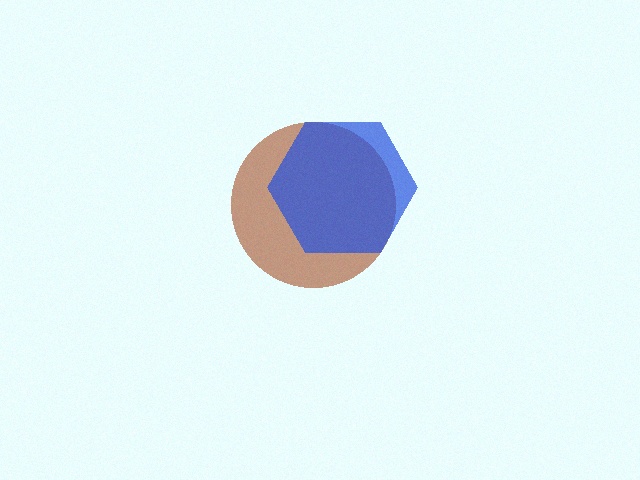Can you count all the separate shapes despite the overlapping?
Yes, there are 2 separate shapes.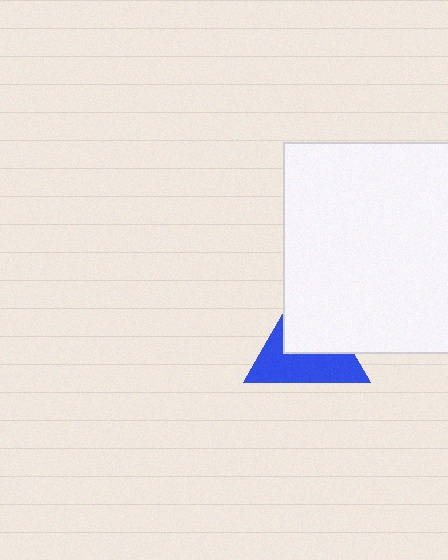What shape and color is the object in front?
The object in front is a white square.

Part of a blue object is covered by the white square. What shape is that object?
It is a triangle.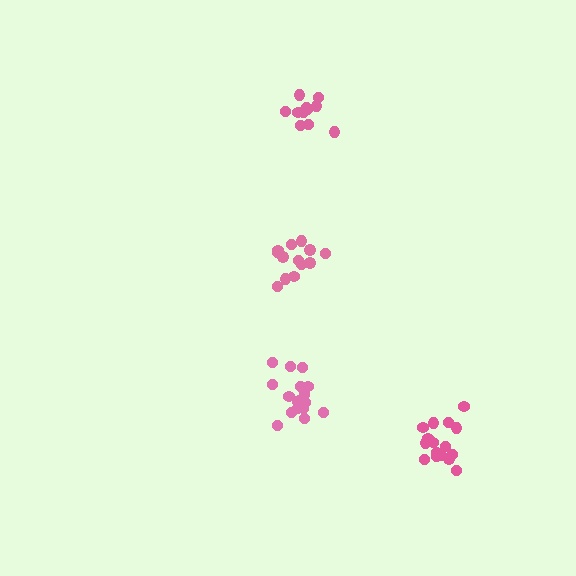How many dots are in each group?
Group 1: 11 dots, Group 2: 13 dots, Group 3: 16 dots, Group 4: 17 dots (57 total).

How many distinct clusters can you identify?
There are 4 distinct clusters.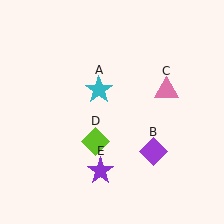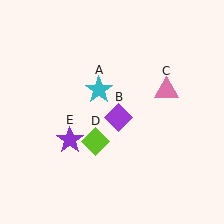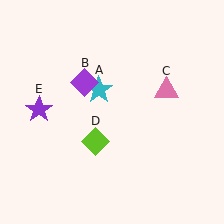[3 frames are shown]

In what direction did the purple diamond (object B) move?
The purple diamond (object B) moved up and to the left.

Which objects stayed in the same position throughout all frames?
Cyan star (object A) and pink triangle (object C) and lime diamond (object D) remained stationary.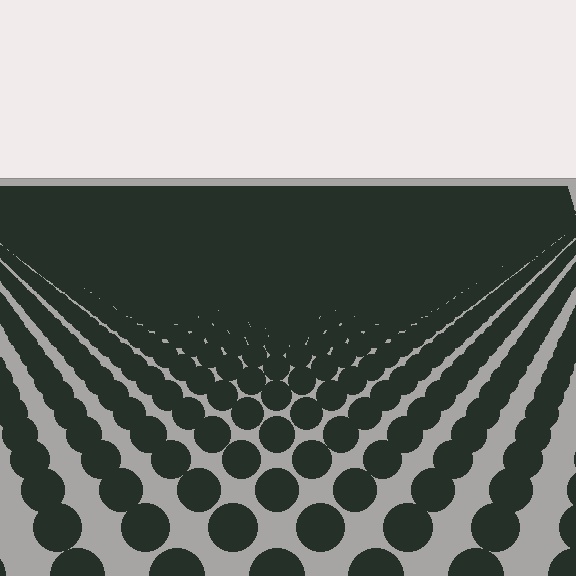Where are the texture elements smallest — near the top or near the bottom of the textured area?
Near the top.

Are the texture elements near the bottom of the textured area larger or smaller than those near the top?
Larger. Near the bottom, elements are closer to the viewer and appear at a bigger on-screen size.